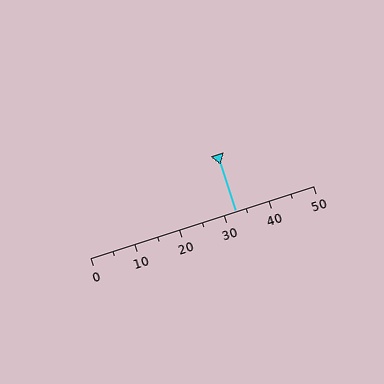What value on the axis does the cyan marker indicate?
The marker indicates approximately 32.5.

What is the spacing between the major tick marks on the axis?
The major ticks are spaced 10 apart.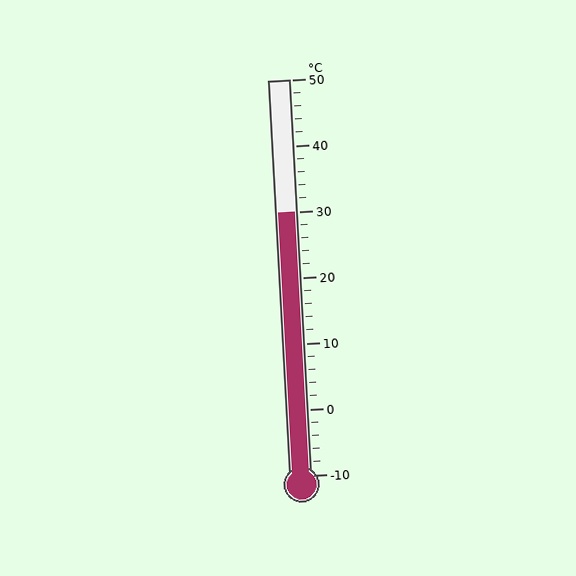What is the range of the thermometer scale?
The thermometer scale ranges from -10°C to 50°C.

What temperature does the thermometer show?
The thermometer shows approximately 30°C.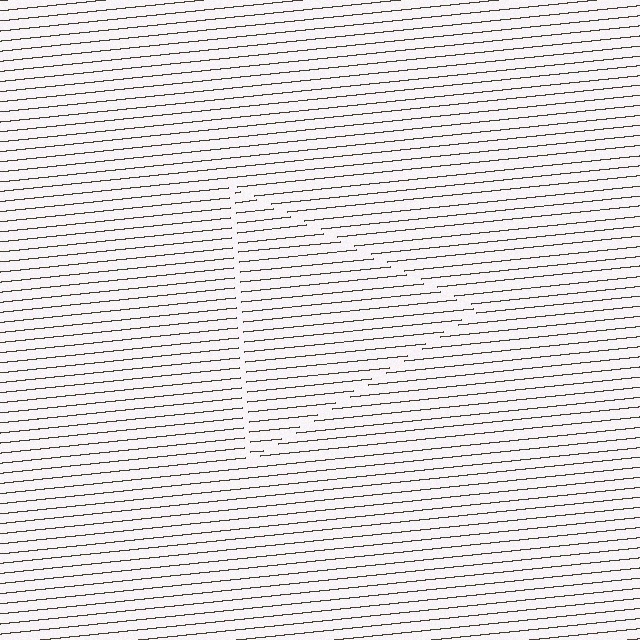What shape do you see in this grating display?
An illusory triangle. The interior of the shape contains the same grating, shifted by half a period — the contour is defined by the phase discontinuity where line-ends from the inner and outer gratings abut.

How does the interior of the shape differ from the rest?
The interior of the shape contains the same grating, shifted by half a period — the contour is defined by the phase discontinuity where line-ends from the inner and outer gratings abut.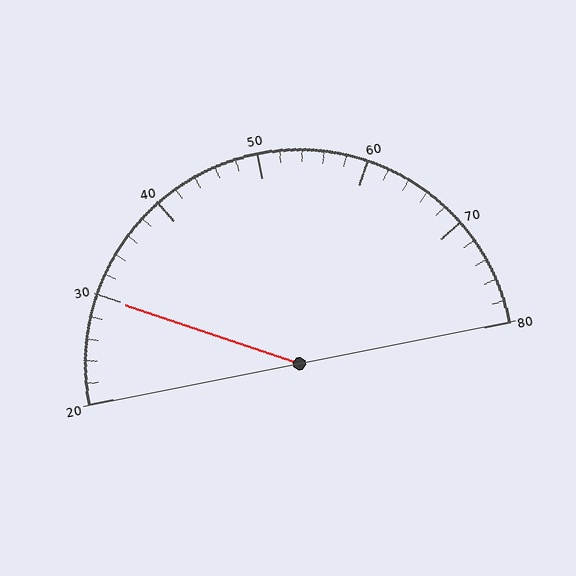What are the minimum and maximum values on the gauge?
The gauge ranges from 20 to 80.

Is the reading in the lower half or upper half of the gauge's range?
The reading is in the lower half of the range (20 to 80).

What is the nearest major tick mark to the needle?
The nearest major tick mark is 30.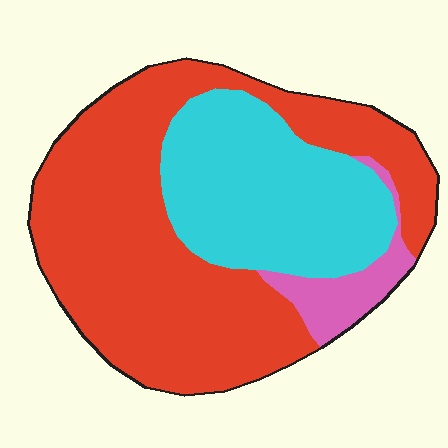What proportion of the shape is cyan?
Cyan takes up between a quarter and a half of the shape.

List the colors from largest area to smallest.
From largest to smallest: red, cyan, pink.